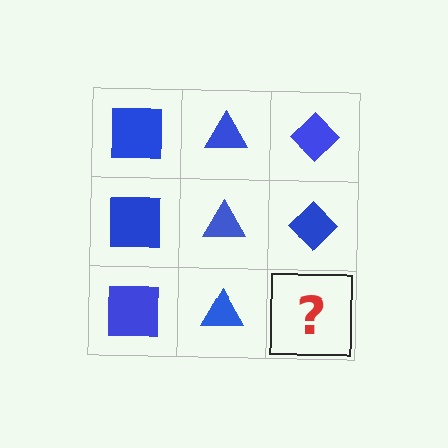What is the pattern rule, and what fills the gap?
The rule is that each column has a consistent shape. The gap should be filled with a blue diamond.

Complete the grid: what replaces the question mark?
The question mark should be replaced with a blue diamond.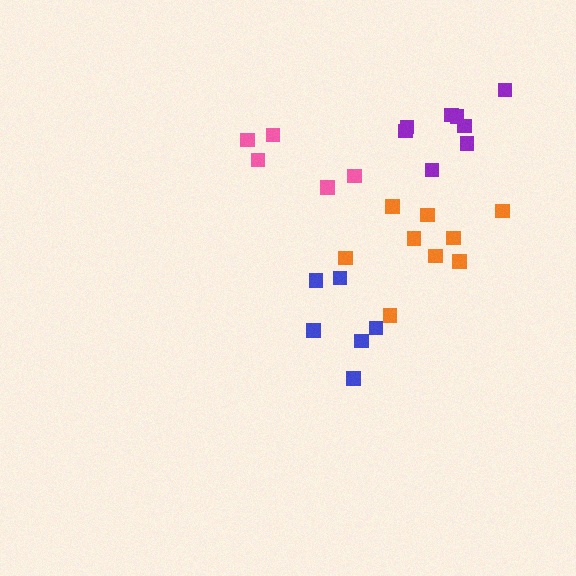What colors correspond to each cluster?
The clusters are colored: blue, pink, purple, orange.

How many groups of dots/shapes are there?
There are 4 groups.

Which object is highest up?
The purple cluster is topmost.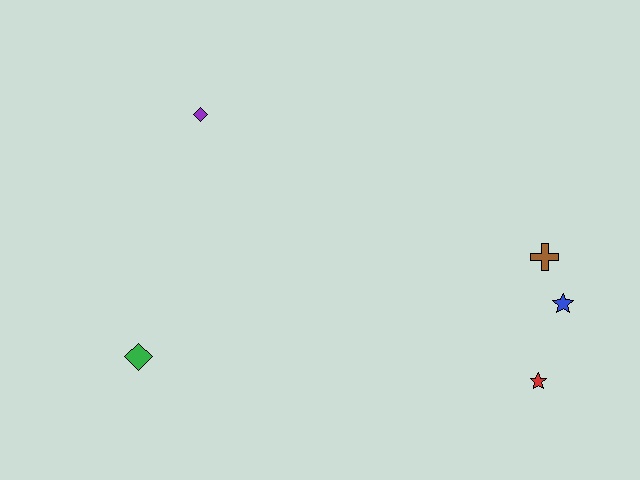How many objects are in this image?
There are 5 objects.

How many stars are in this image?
There are 2 stars.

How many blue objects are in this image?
There is 1 blue object.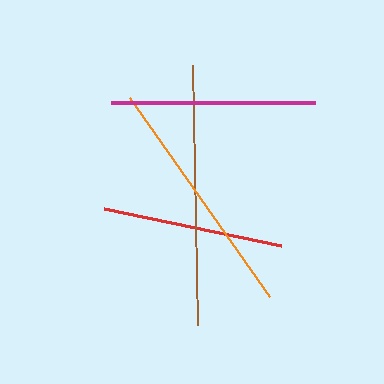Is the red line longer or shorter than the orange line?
The orange line is longer than the red line.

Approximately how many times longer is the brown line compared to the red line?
The brown line is approximately 1.4 times the length of the red line.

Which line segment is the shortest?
The red line is the shortest at approximately 181 pixels.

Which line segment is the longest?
The brown line is the longest at approximately 259 pixels.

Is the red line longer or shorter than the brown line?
The brown line is longer than the red line.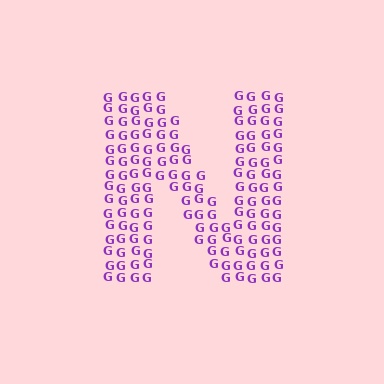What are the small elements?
The small elements are letter G's.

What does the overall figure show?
The overall figure shows the letter N.